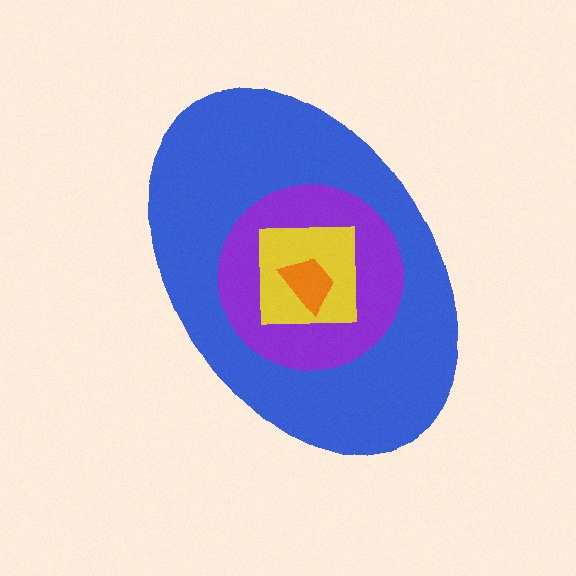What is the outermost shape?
The blue ellipse.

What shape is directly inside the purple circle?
The yellow square.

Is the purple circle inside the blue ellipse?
Yes.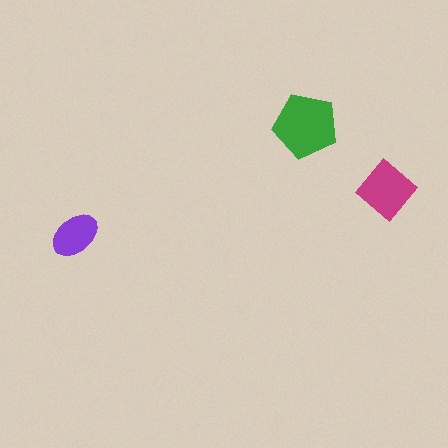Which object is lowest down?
The purple ellipse is bottommost.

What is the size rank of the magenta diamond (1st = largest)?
2nd.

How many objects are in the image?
There are 3 objects in the image.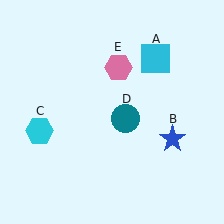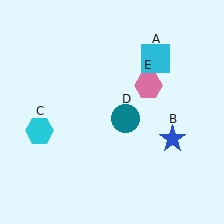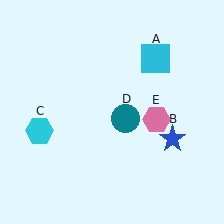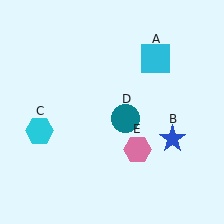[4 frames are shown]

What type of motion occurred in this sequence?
The pink hexagon (object E) rotated clockwise around the center of the scene.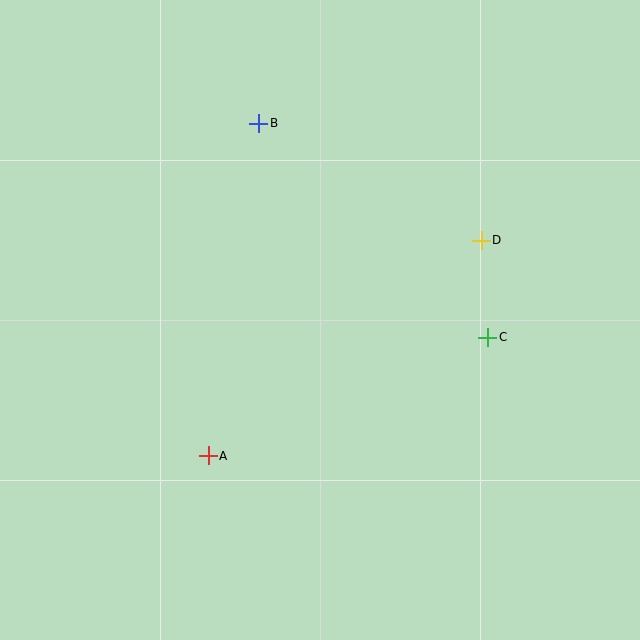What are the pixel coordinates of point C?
Point C is at (488, 337).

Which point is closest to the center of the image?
Point C at (488, 337) is closest to the center.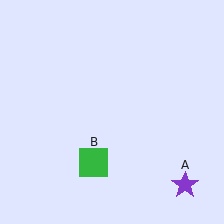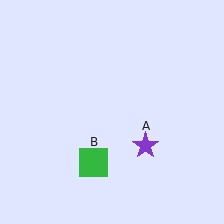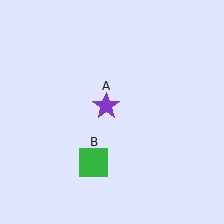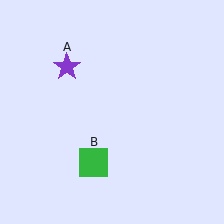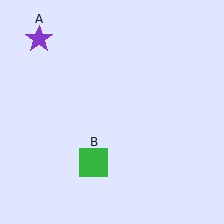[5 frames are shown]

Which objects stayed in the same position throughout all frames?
Green square (object B) remained stationary.